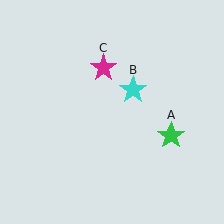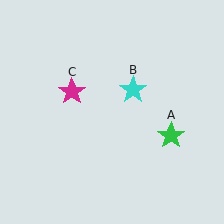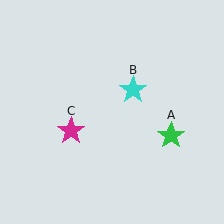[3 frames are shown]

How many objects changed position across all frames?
1 object changed position: magenta star (object C).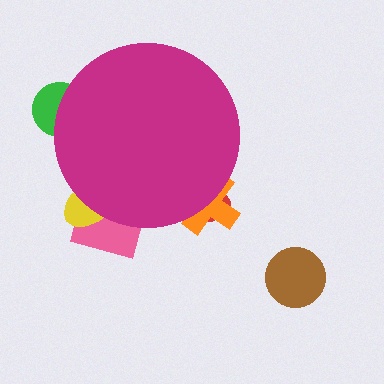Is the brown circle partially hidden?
No, the brown circle is fully visible.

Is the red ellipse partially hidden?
Yes, the red ellipse is partially hidden behind the magenta circle.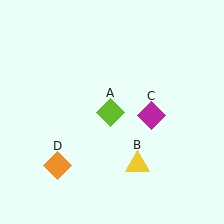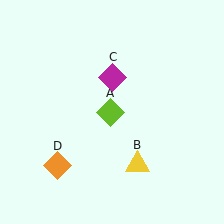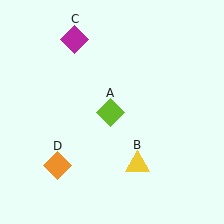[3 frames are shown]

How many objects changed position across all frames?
1 object changed position: magenta diamond (object C).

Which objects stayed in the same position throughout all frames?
Lime diamond (object A) and yellow triangle (object B) and orange diamond (object D) remained stationary.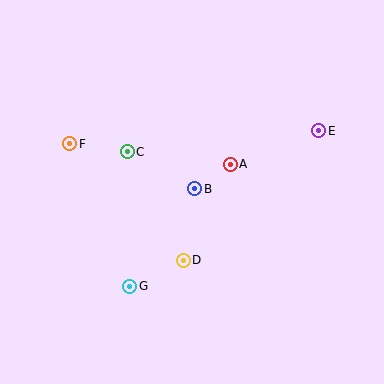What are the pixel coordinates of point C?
Point C is at (127, 152).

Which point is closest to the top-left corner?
Point F is closest to the top-left corner.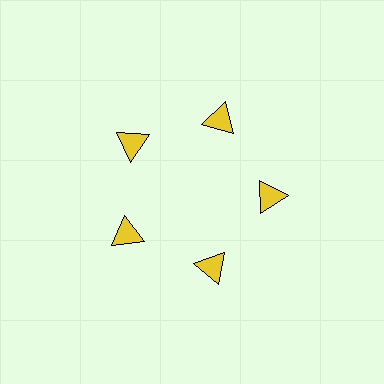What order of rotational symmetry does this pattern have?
This pattern has 5-fold rotational symmetry.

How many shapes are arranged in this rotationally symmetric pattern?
There are 5 shapes, arranged in 5 groups of 1.